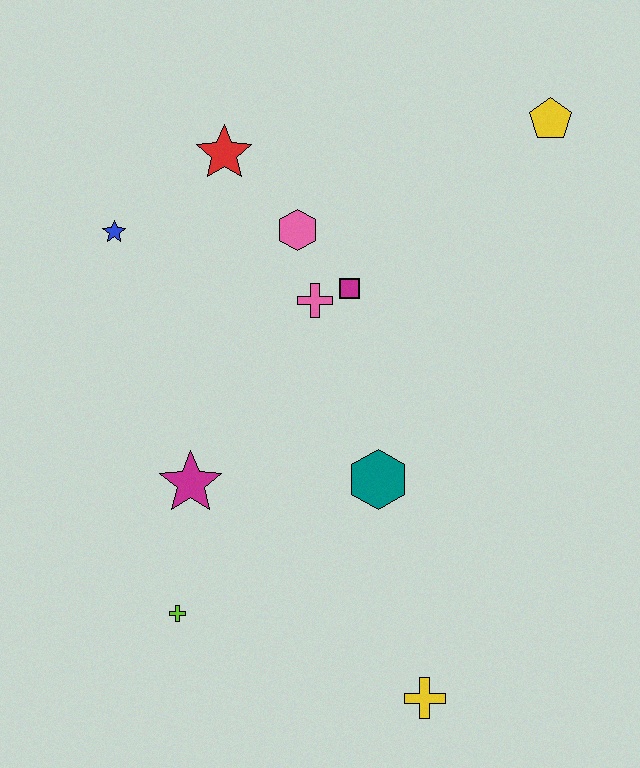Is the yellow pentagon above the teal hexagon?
Yes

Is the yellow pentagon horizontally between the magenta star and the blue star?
No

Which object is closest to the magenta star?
The lime cross is closest to the magenta star.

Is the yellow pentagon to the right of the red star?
Yes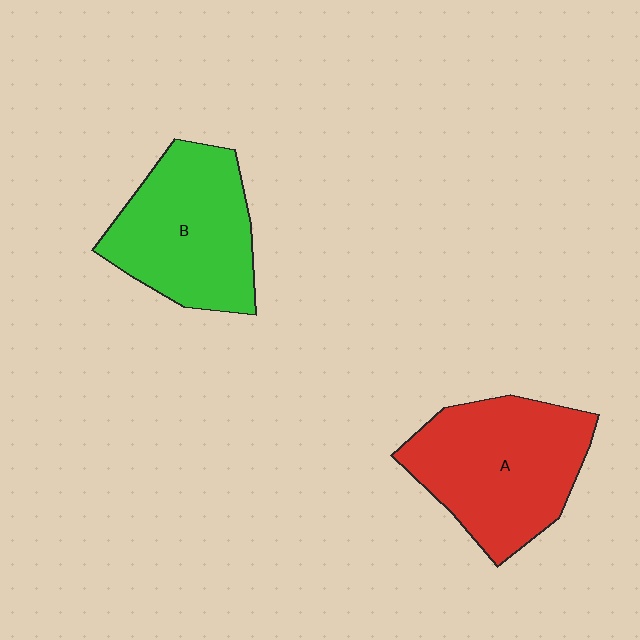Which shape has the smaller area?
Shape B (green).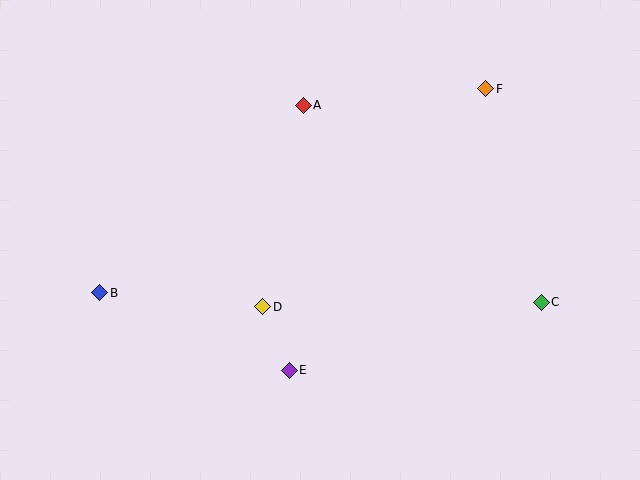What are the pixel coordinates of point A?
Point A is at (303, 105).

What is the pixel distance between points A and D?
The distance between A and D is 206 pixels.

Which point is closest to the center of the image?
Point D at (263, 307) is closest to the center.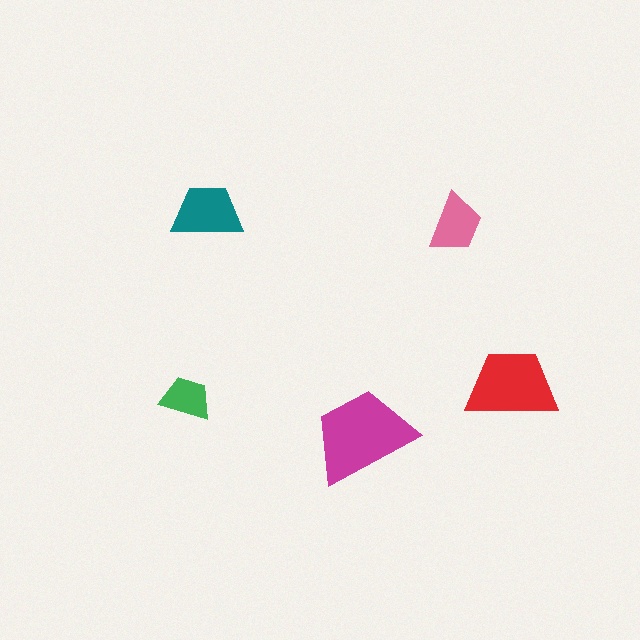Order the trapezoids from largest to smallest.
the magenta one, the red one, the teal one, the pink one, the green one.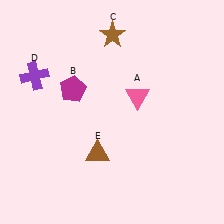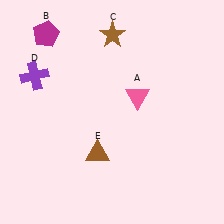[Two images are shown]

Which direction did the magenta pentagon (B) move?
The magenta pentagon (B) moved up.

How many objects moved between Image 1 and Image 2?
1 object moved between the two images.